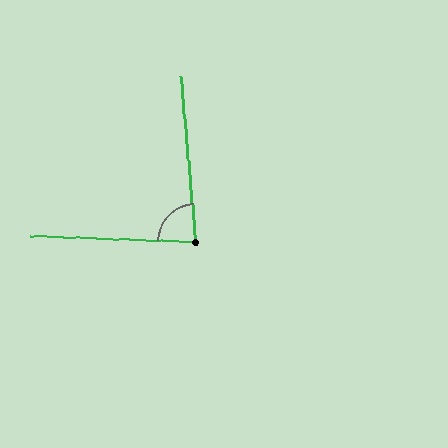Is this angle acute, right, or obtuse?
It is acute.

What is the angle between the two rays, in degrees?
Approximately 83 degrees.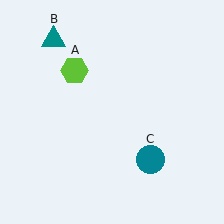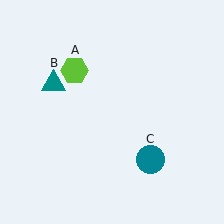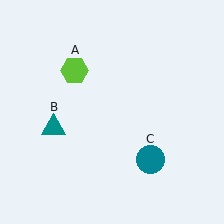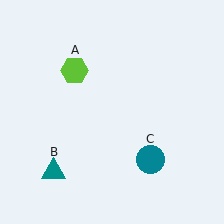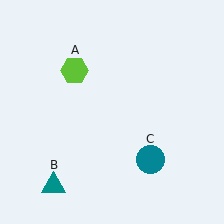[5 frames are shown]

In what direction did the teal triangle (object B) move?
The teal triangle (object B) moved down.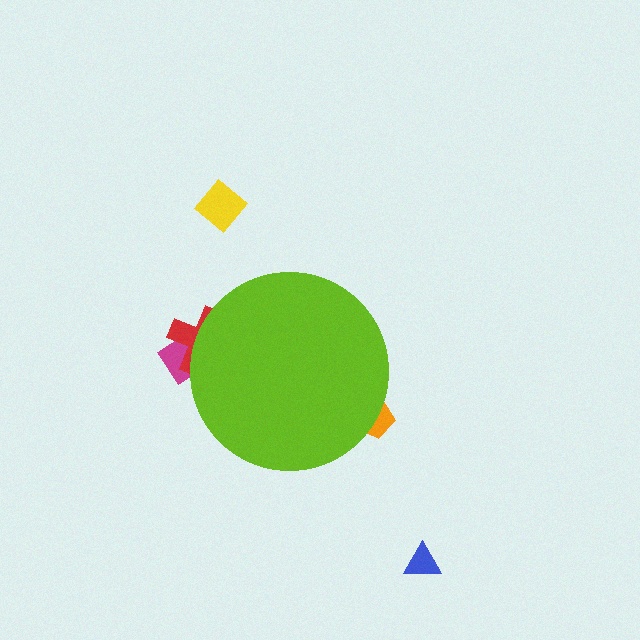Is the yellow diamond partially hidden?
No, the yellow diamond is fully visible.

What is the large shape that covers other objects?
A lime circle.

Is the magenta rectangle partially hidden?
Yes, the magenta rectangle is partially hidden behind the lime circle.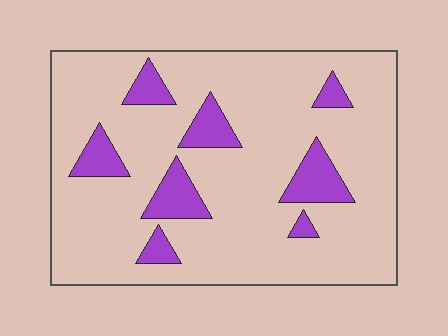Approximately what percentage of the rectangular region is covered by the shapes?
Approximately 15%.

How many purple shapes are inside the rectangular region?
8.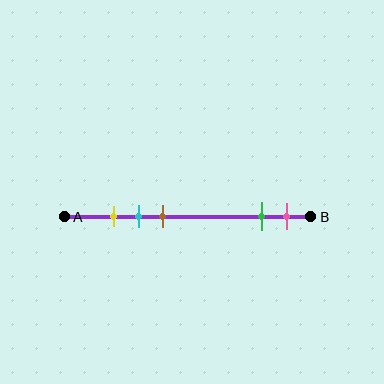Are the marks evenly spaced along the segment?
No, the marks are not evenly spaced.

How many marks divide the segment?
There are 5 marks dividing the segment.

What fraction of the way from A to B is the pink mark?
The pink mark is approximately 90% (0.9) of the way from A to B.